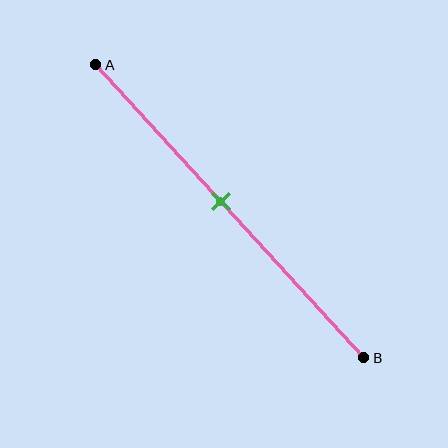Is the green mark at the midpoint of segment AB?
No, the mark is at about 45% from A, not at the 50% midpoint.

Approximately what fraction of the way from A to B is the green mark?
The green mark is approximately 45% of the way from A to B.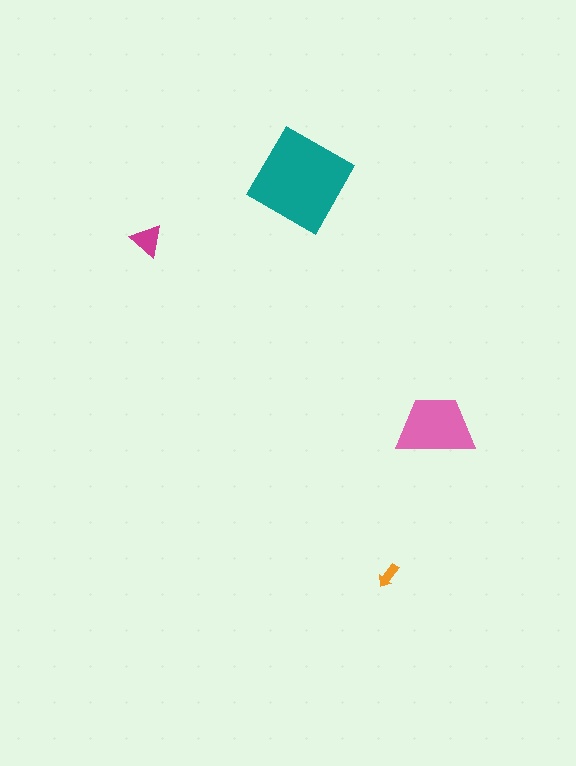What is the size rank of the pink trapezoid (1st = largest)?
2nd.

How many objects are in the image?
There are 4 objects in the image.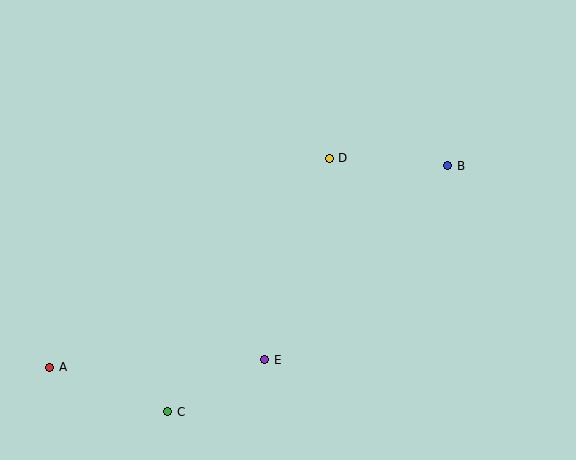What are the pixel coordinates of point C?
Point C is at (168, 412).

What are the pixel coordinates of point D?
Point D is at (329, 158).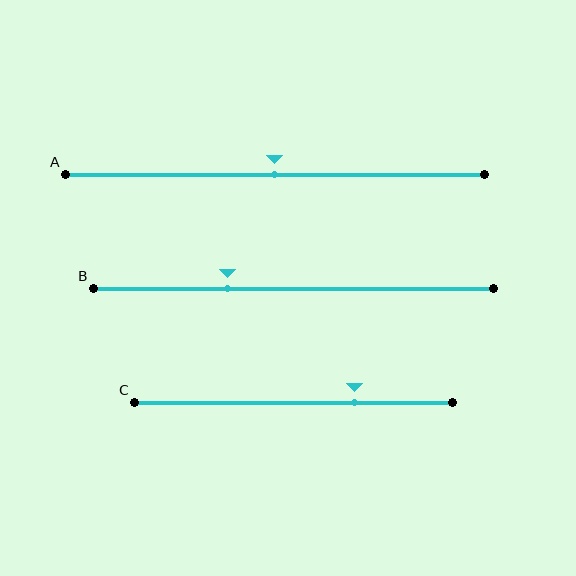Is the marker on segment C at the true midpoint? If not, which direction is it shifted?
No, the marker on segment C is shifted to the right by about 19% of the segment length.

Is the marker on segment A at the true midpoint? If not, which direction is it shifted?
Yes, the marker on segment A is at the true midpoint.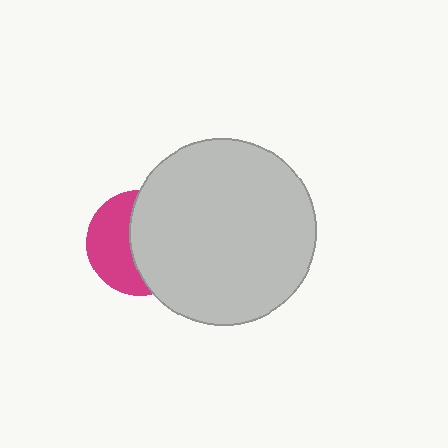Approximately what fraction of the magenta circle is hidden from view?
Roughly 55% of the magenta circle is hidden behind the light gray circle.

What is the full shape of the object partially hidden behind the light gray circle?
The partially hidden object is a magenta circle.